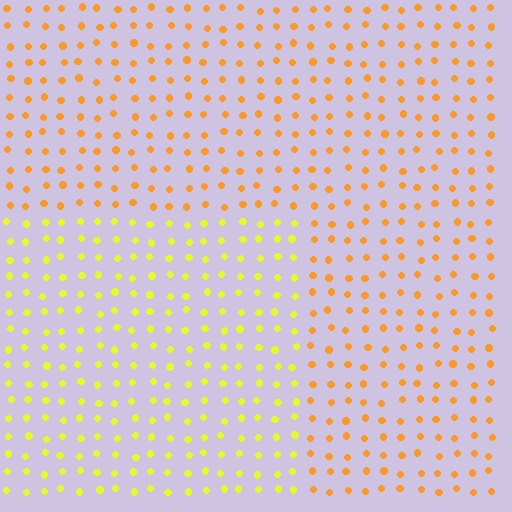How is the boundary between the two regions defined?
The boundary is defined purely by a slight shift in hue (about 33 degrees). Spacing, size, and orientation are identical on both sides.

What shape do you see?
I see a rectangle.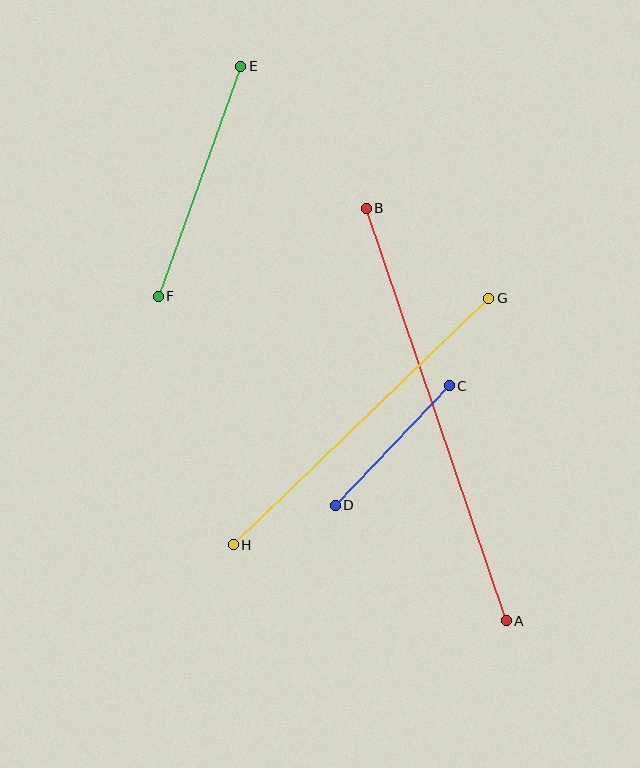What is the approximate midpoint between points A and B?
The midpoint is at approximately (436, 414) pixels.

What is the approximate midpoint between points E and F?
The midpoint is at approximately (200, 181) pixels.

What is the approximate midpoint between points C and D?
The midpoint is at approximately (392, 446) pixels.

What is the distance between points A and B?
The distance is approximately 436 pixels.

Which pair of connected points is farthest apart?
Points A and B are farthest apart.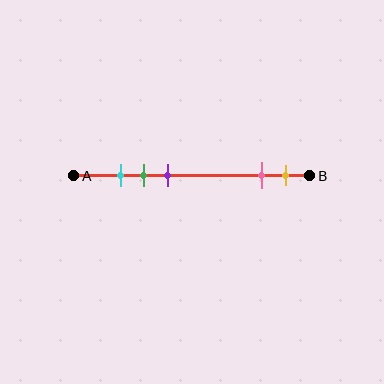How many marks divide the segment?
There are 5 marks dividing the segment.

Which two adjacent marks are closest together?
The cyan and green marks are the closest adjacent pair.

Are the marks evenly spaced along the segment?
No, the marks are not evenly spaced.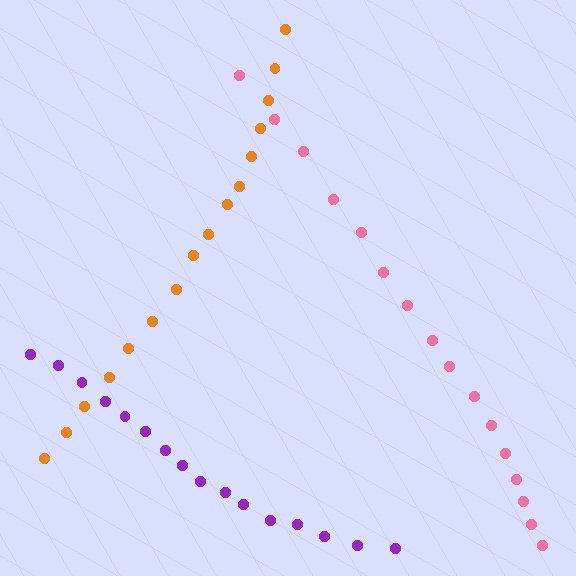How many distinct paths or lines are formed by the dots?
There are 3 distinct paths.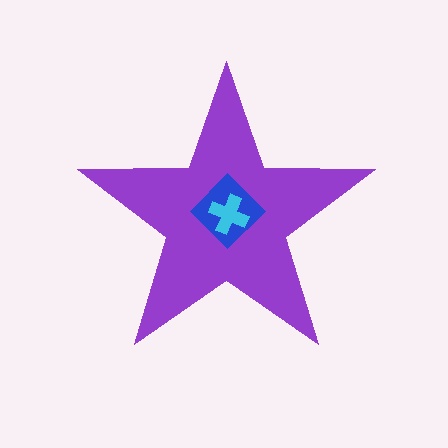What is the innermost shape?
The cyan cross.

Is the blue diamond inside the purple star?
Yes.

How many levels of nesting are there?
3.